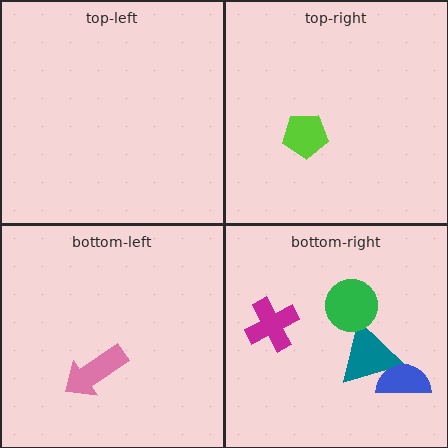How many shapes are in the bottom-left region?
1.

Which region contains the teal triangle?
The bottom-right region.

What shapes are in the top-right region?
The lime pentagon.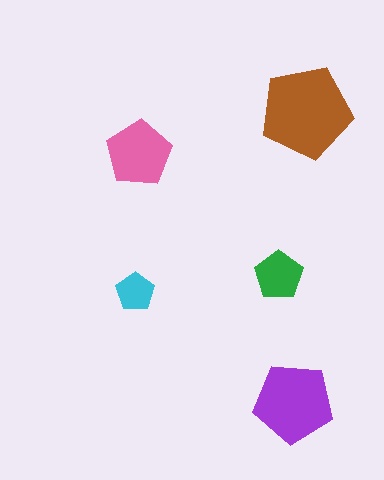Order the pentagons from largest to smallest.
the brown one, the purple one, the pink one, the green one, the cyan one.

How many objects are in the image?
There are 5 objects in the image.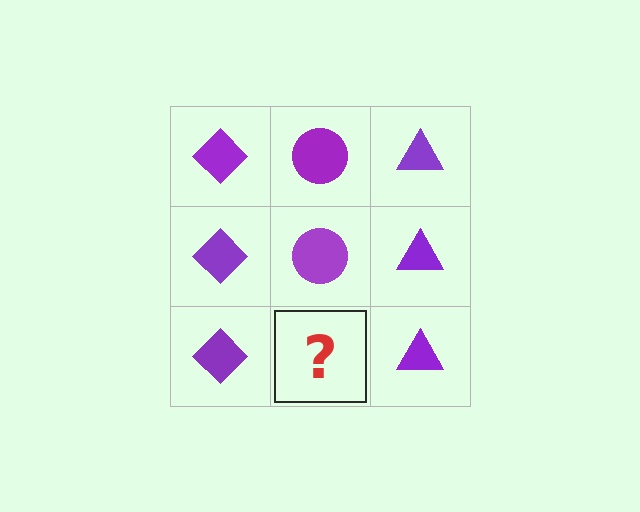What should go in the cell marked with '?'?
The missing cell should contain a purple circle.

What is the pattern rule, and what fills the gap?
The rule is that each column has a consistent shape. The gap should be filled with a purple circle.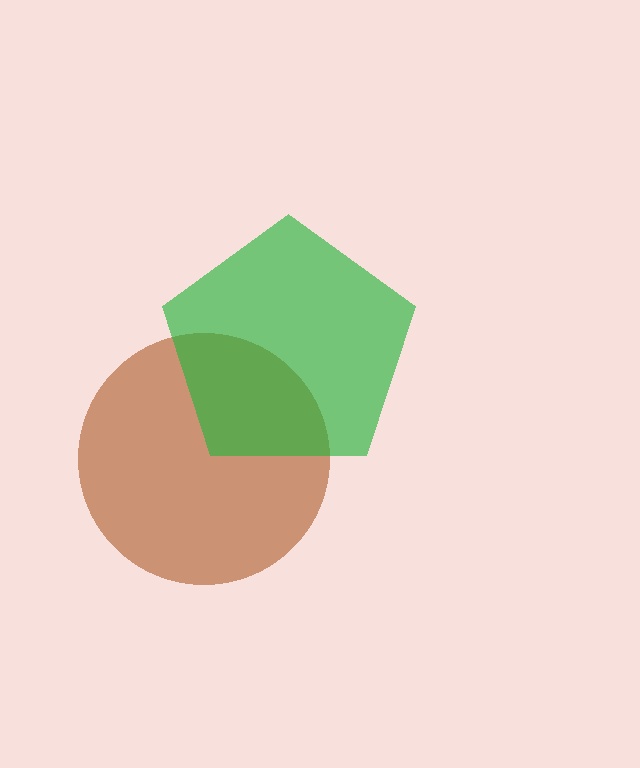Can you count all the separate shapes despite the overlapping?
Yes, there are 2 separate shapes.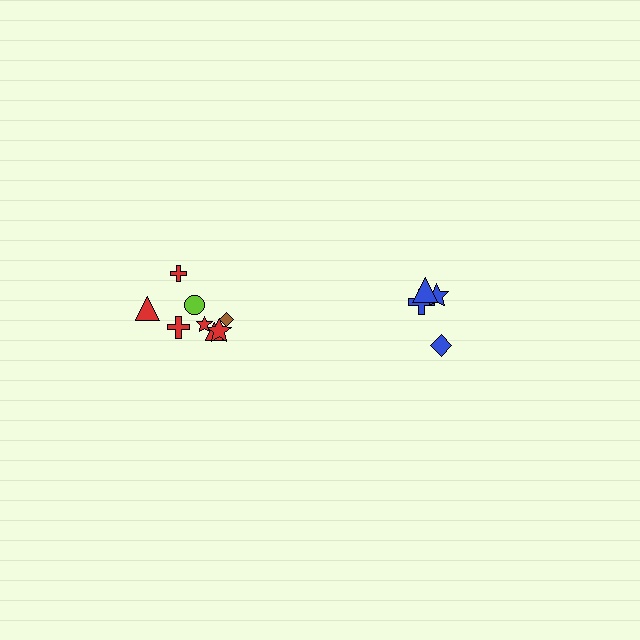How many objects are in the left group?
There are 8 objects.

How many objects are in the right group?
There are 4 objects.